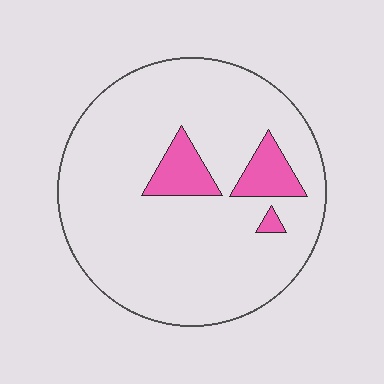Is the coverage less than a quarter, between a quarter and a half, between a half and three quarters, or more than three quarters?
Less than a quarter.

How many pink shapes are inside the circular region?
3.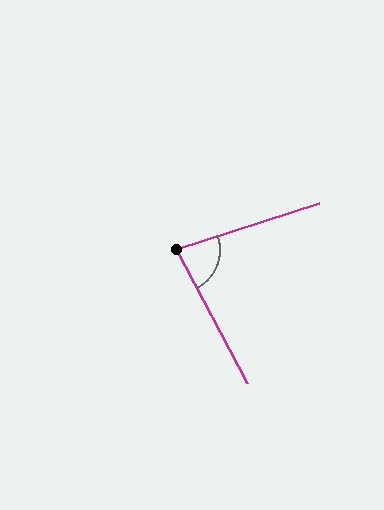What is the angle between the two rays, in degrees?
Approximately 80 degrees.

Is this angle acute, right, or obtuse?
It is acute.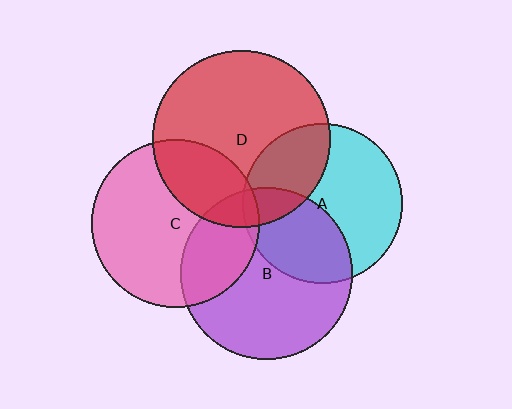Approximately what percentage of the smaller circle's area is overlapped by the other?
Approximately 30%.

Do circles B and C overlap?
Yes.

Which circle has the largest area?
Circle D (red).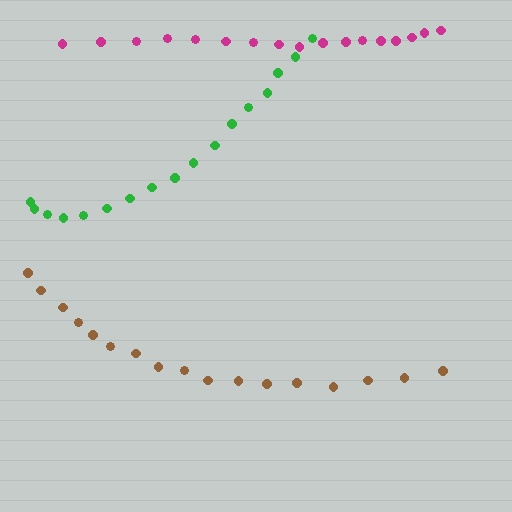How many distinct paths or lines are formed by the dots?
There are 3 distinct paths.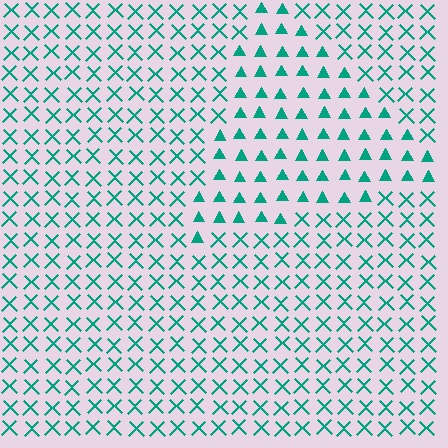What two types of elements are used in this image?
The image uses triangles inside the triangle region and X marks outside it.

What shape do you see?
I see a triangle.